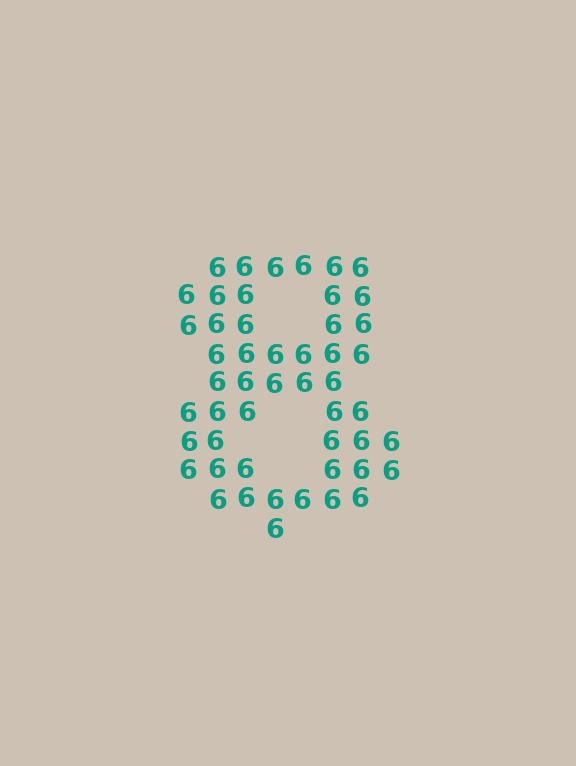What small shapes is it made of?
It is made of small digit 6's.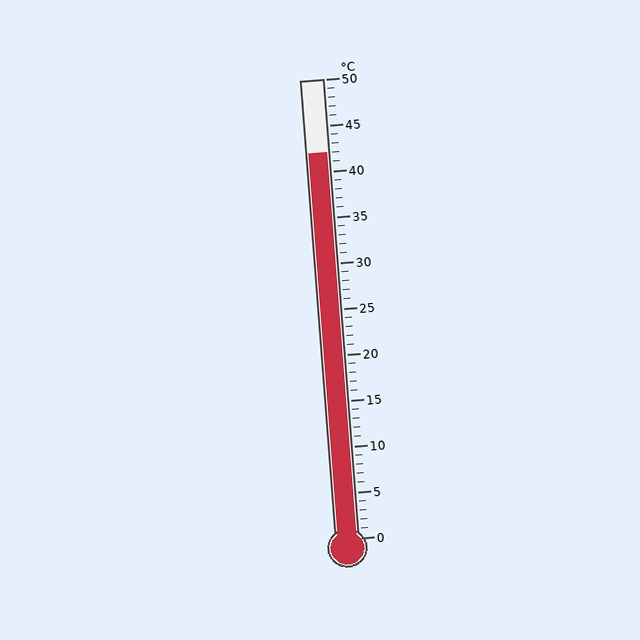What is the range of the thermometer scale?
The thermometer scale ranges from 0°C to 50°C.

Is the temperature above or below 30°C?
The temperature is above 30°C.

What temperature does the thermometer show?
The thermometer shows approximately 42°C.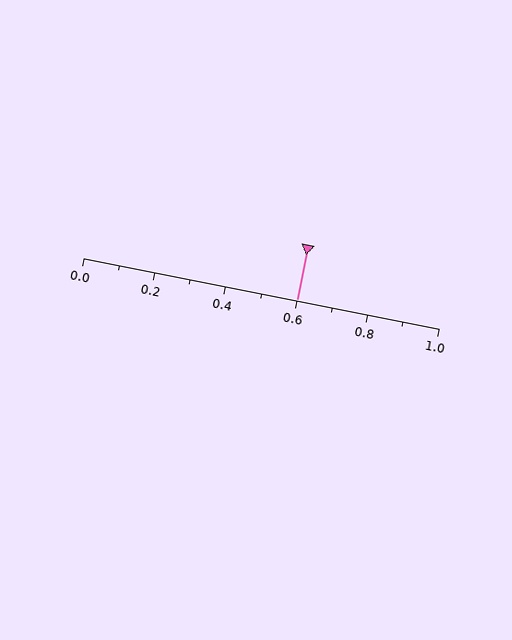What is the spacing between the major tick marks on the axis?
The major ticks are spaced 0.2 apart.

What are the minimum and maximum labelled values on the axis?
The axis runs from 0.0 to 1.0.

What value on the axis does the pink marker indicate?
The marker indicates approximately 0.6.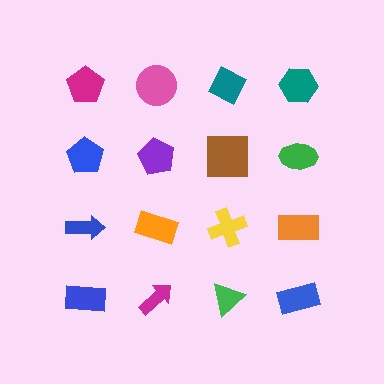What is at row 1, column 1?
A magenta pentagon.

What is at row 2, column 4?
A green ellipse.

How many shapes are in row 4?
4 shapes.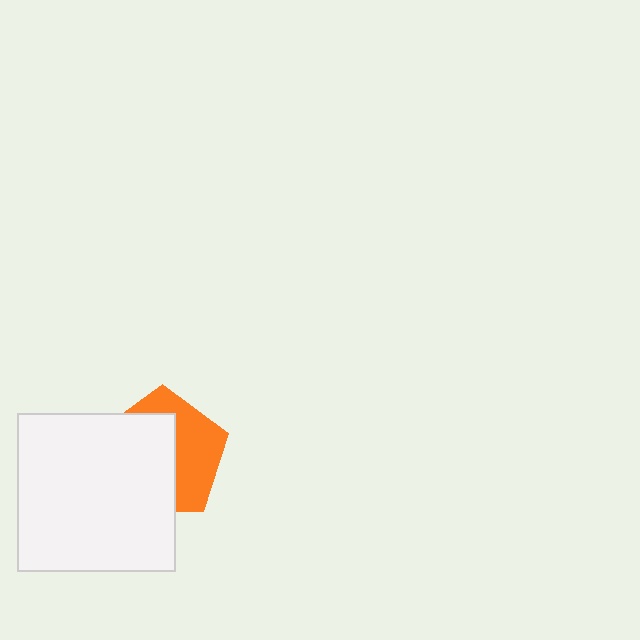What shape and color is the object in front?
The object in front is a white square.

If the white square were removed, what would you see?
You would see the complete orange pentagon.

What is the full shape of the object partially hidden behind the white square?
The partially hidden object is an orange pentagon.